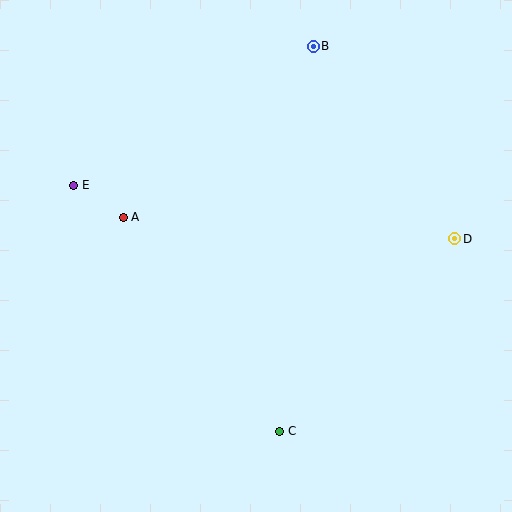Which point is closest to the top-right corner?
Point B is closest to the top-right corner.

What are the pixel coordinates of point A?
Point A is at (123, 217).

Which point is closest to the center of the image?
Point A at (123, 217) is closest to the center.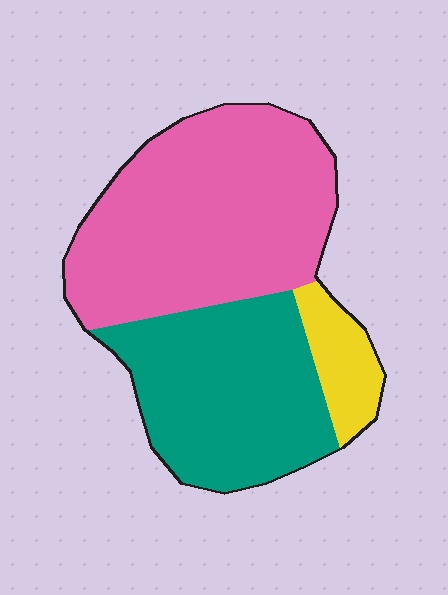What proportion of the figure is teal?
Teal covers roughly 40% of the figure.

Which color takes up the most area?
Pink, at roughly 50%.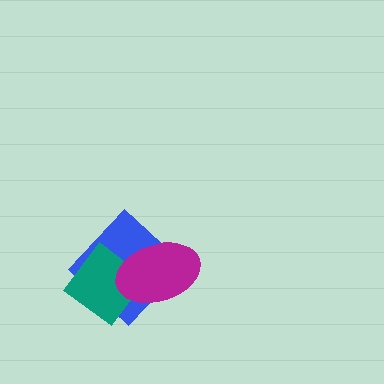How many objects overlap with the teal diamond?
2 objects overlap with the teal diamond.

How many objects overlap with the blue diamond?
2 objects overlap with the blue diamond.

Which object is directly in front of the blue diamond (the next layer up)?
The teal diamond is directly in front of the blue diamond.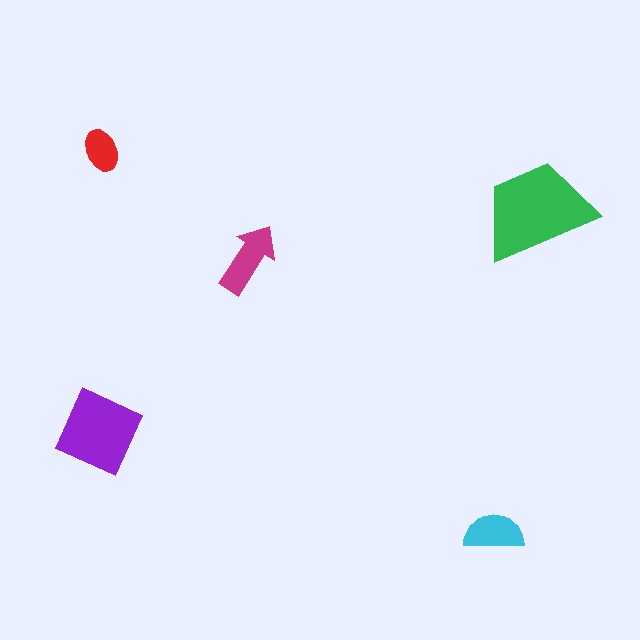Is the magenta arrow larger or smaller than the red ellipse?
Larger.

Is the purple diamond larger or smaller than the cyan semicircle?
Larger.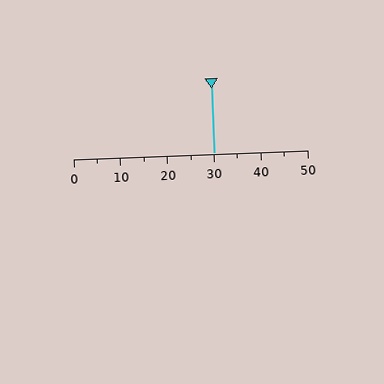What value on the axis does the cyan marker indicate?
The marker indicates approximately 30.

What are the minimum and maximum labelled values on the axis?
The axis runs from 0 to 50.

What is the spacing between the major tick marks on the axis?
The major ticks are spaced 10 apart.